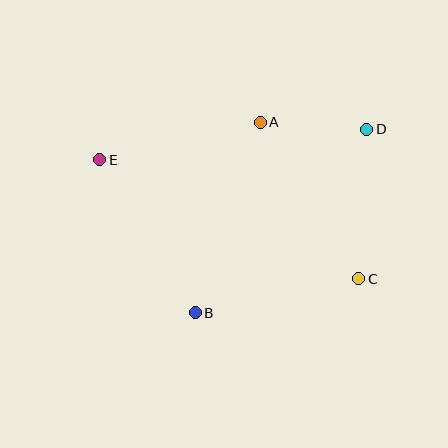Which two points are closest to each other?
Points A and D are closest to each other.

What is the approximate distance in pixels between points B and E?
The distance between B and E is approximately 180 pixels.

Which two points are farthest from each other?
Points C and E are farthest from each other.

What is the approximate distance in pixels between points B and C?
The distance between B and C is approximately 167 pixels.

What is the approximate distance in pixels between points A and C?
The distance between A and C is approximately 185 pixels.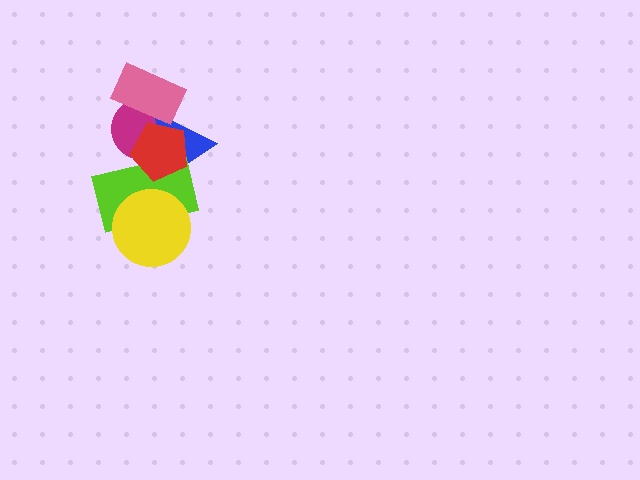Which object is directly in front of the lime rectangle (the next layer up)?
The red pentagon is directly in front of the lime rectangle.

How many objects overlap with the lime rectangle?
4 objects overlap with the lime rectangle.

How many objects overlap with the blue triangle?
4 objects overlap with the blue triangle.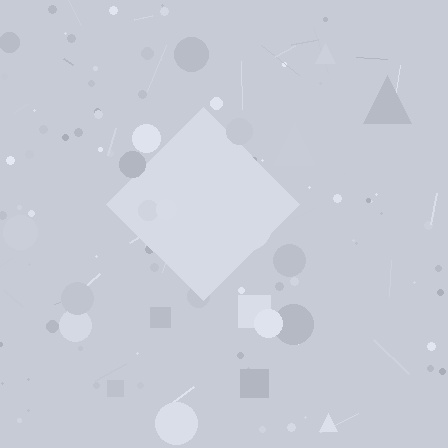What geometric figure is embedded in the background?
A diamond is embedded in the background.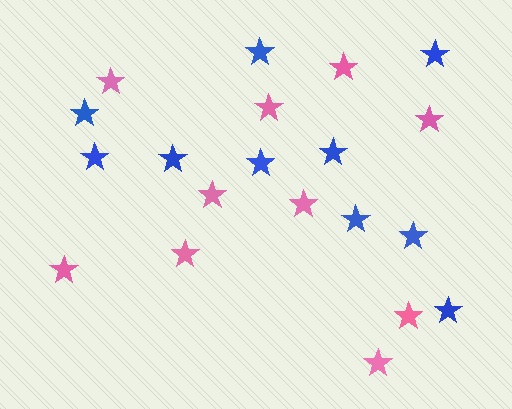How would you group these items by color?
There are 2 groups: one group of blue stars (10) and one group of pink stars (10).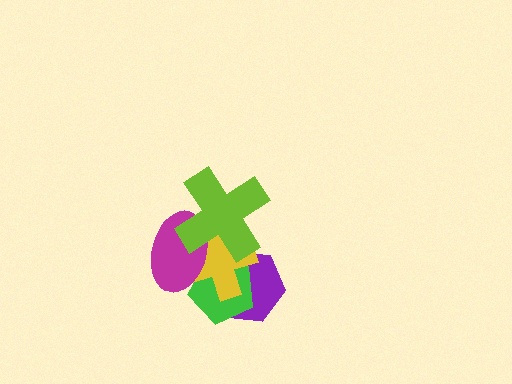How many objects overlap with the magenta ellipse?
3 objects overlap with the magenta ellipse.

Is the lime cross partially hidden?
No, no other shape covers it.